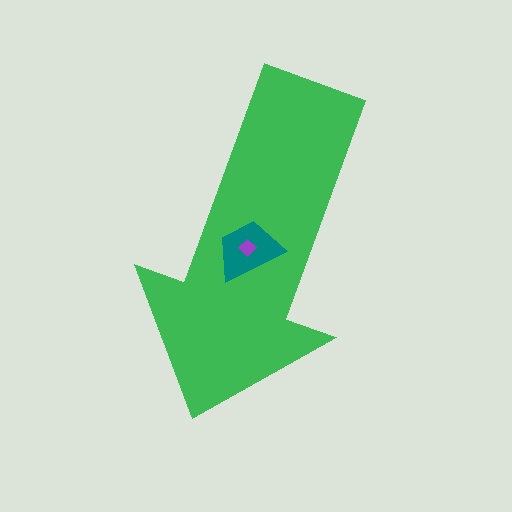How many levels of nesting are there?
3.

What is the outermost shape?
The green arrow.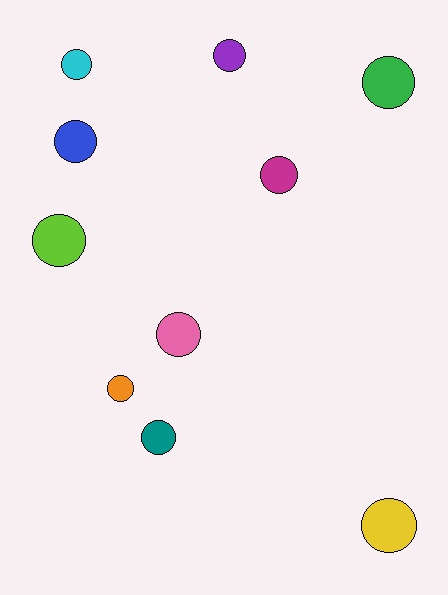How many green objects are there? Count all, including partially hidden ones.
There is 1 green object.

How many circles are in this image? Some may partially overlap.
There are 10 circles.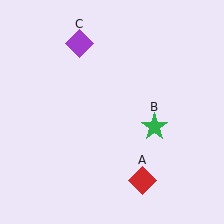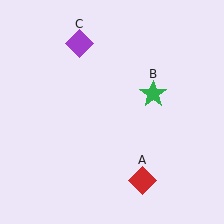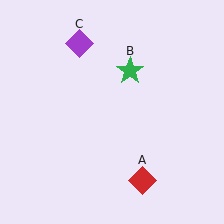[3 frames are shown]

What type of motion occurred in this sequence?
The green star (object B) rotated counterclockwise around the center of the scene.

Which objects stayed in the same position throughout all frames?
Red diamond (object A) and purple diamond (object C) remained stationary.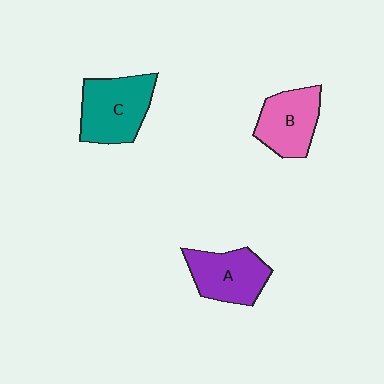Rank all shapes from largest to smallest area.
From largest to smallest: C (teal), A (purple), B (pink).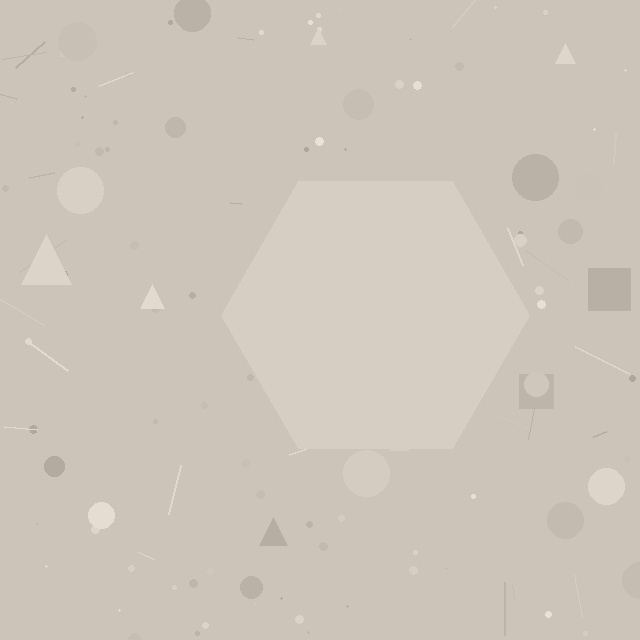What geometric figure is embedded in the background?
A hexagon is embedded in the background.